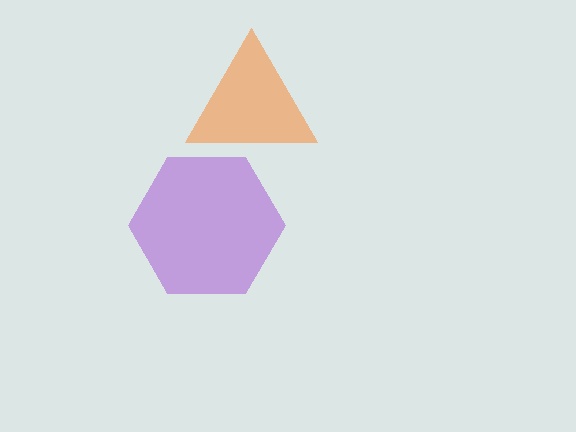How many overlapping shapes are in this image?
There are 2 overlapping shapes in the image.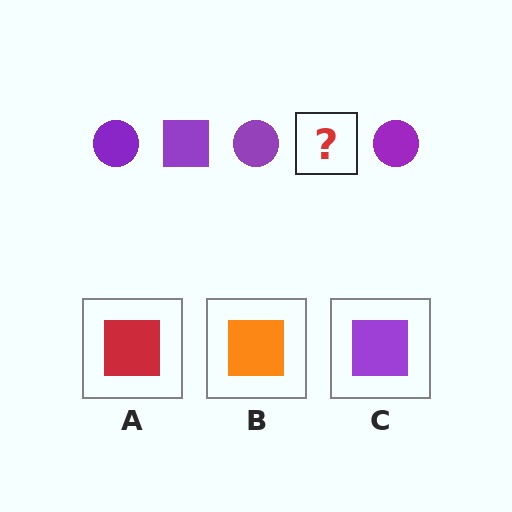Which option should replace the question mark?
Option C.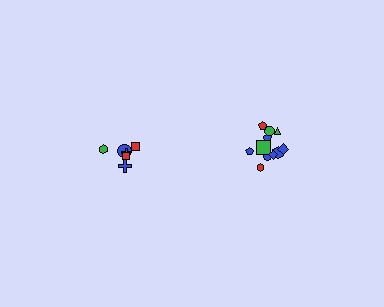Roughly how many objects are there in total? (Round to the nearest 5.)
Roughly 20 objects in total.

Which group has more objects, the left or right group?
The right group.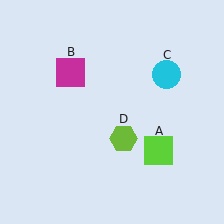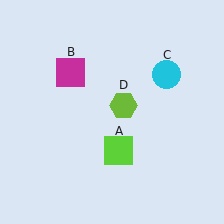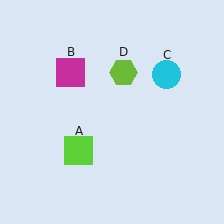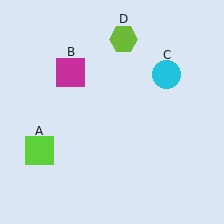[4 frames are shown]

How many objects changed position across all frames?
2 objects changed position: lime square (object A), lime hexagon (object D).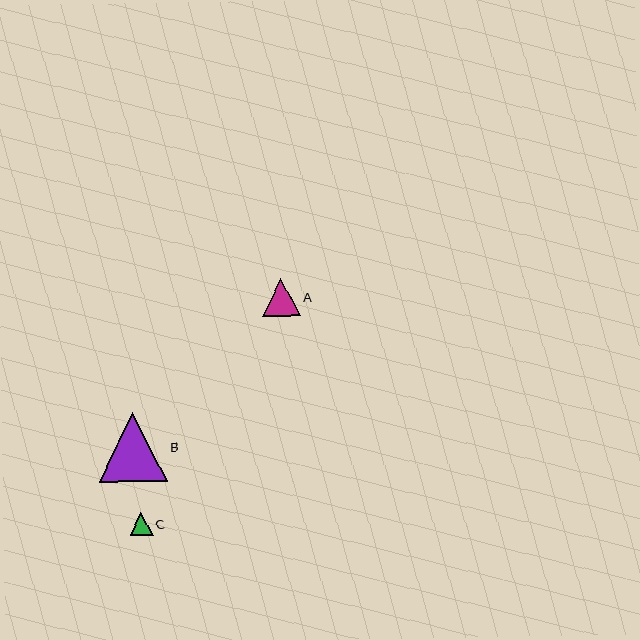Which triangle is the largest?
Triangle B is the largest with a size of approximately 68 pixels.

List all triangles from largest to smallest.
From largest to smallest: B, A, C.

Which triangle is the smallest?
Triangle C is the smallest with a size of approximately 23 pixels.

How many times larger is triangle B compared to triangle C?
Triangle B is approximately 3.0 times the size of triangle C.